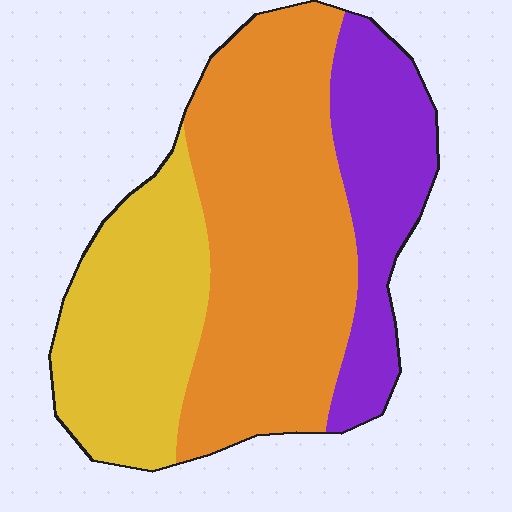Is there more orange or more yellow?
Orange.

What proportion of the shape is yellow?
Yellow covers about 30% of the shape.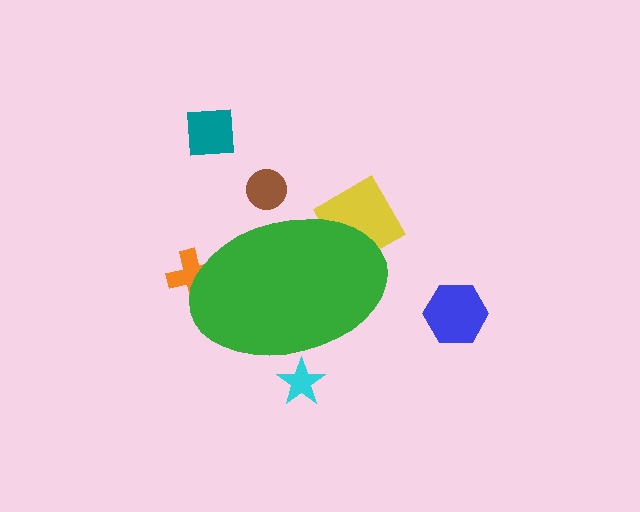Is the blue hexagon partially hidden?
No, the blue hexagon is fully visible.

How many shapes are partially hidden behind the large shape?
4 shapes are partially hidden.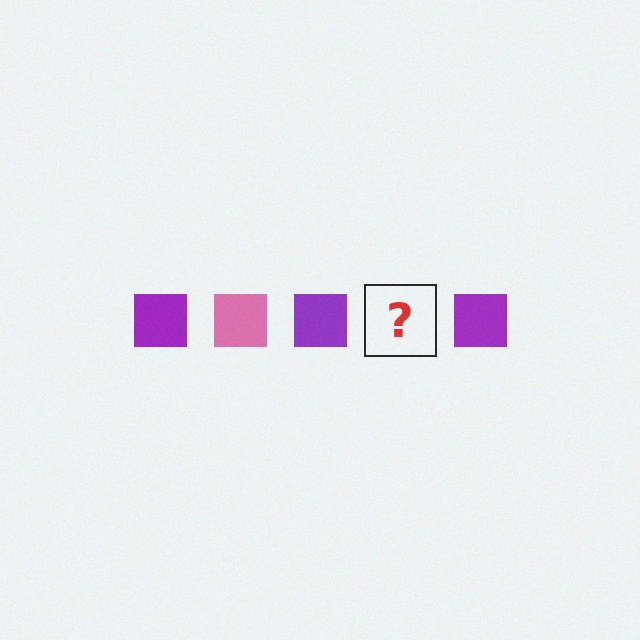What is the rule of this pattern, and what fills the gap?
The rule is that the pattern cycles through purple, pink squares. The gap should be filled with a pink square.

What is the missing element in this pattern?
The missing element is a pink square.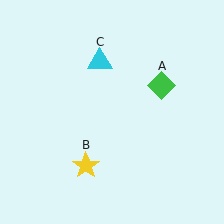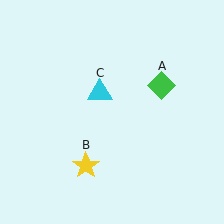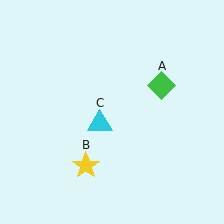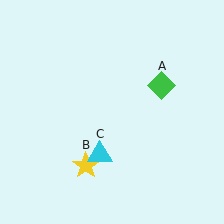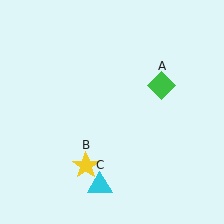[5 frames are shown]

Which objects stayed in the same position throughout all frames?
Green diamond (object A) and yellow star (object B) remained stationary.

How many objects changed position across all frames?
1 object changed position: cyan triangle (object C).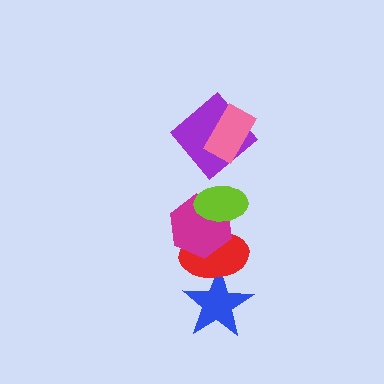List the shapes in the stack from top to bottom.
From top to bottom: the pink rectangle, the purple diamond, the lime ellipse, the magenta hexagon, the red ellipse, the blue star.